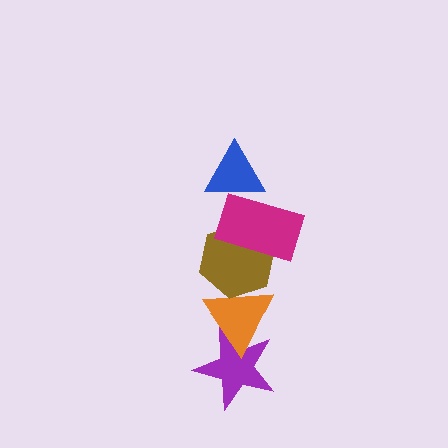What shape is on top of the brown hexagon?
The magenta rectangle is on top of the brown hexagon.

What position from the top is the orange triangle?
The orange triangle is 4th from the top.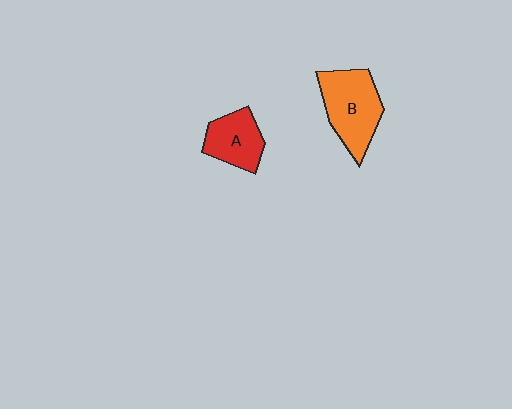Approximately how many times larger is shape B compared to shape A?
Approximately 1.5 times.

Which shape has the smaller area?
Shape A (red).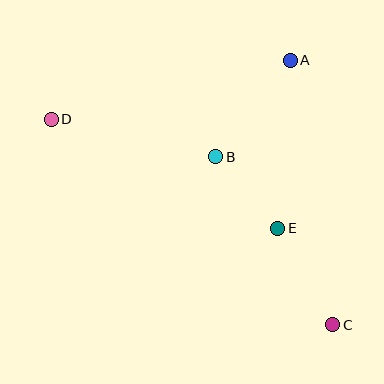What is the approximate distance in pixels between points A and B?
The distance between A and B is approximately 122 pixels.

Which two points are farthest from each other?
Points C and D are farthest from each other.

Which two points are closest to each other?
Points B and E are closest to each other.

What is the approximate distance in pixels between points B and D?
The distance between B and D is approximately 169 pixels.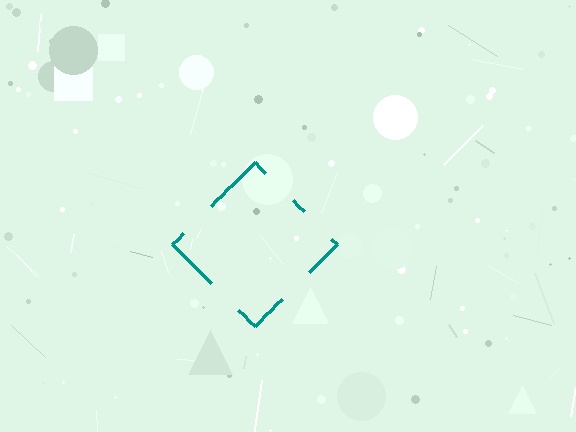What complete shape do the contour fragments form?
The contour fragments form a diamond.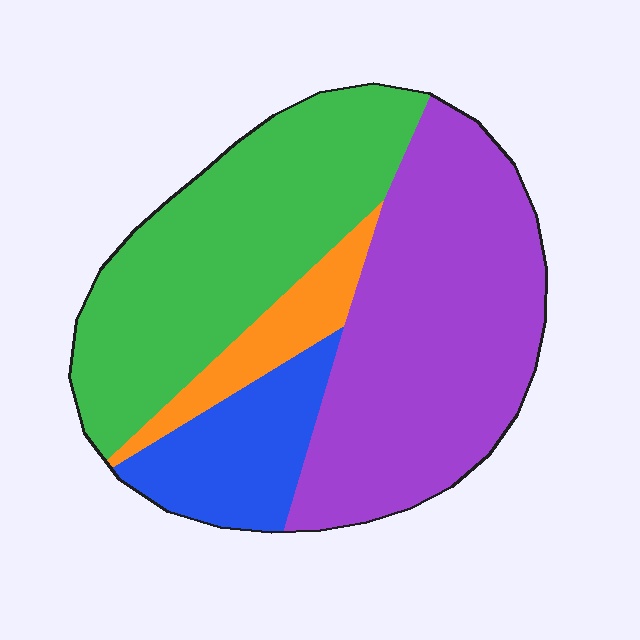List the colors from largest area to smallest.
From largest to smallest: purple, green, blue, orange.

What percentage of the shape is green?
Green takes up about three eighths (3/8) of the shape.